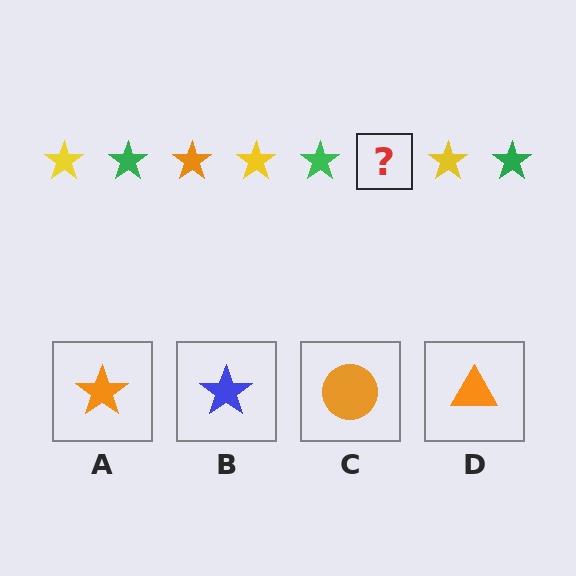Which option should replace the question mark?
Option A.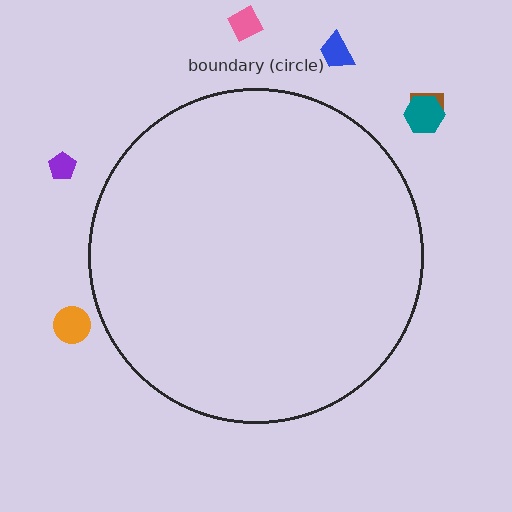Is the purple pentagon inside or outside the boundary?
Outside.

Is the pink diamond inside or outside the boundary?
Outside.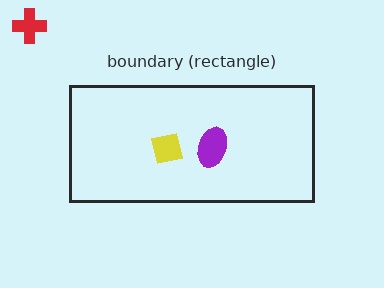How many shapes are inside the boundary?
2 inside, 1 outside.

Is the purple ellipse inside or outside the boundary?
Inside.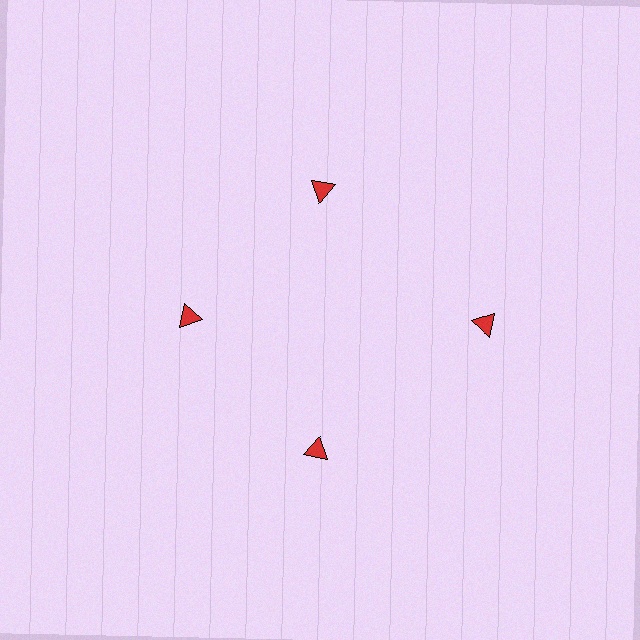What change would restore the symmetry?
The symmetry would be restored by moving it inward, back onto the ring so that all 4 triangles sit at equal angles and equal distance from the center.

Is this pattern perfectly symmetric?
No. The 4 red triangles are arranged in a ring, but one element near the 3 o'clock position is pushed outward from the center, breaking the 4-fold rotational symmetry.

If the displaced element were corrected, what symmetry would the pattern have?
It would have 4-fold rotational symmetry — the pattern would map onto itself every 90 degrees.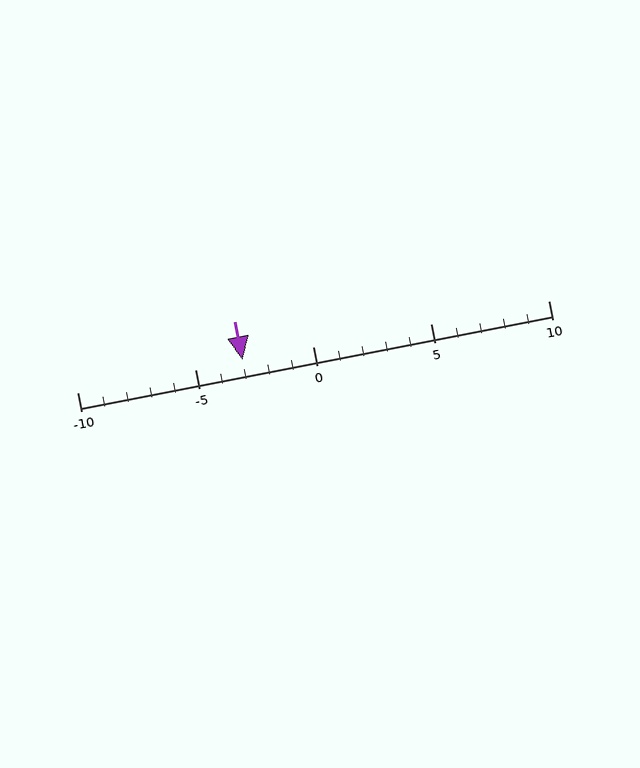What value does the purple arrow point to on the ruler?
The purple arrow points to approximately -3.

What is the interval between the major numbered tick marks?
The major tick marks are spaced 5 units apart.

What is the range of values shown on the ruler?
The ruler shows values from -10 to 10.